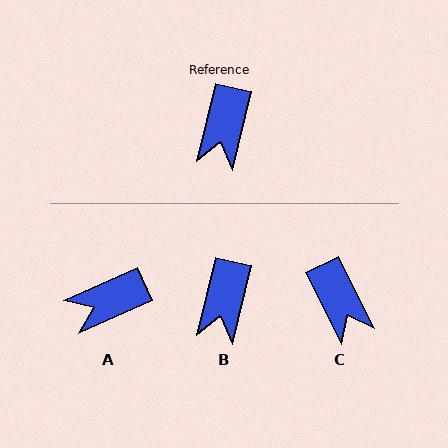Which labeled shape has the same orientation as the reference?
B.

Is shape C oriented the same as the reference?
No, it is off by about 40 degrees.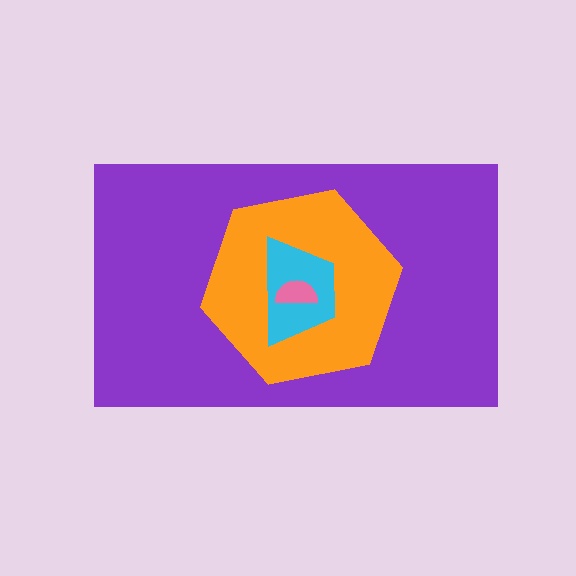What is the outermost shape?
The purple rectangle.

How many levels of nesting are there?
4.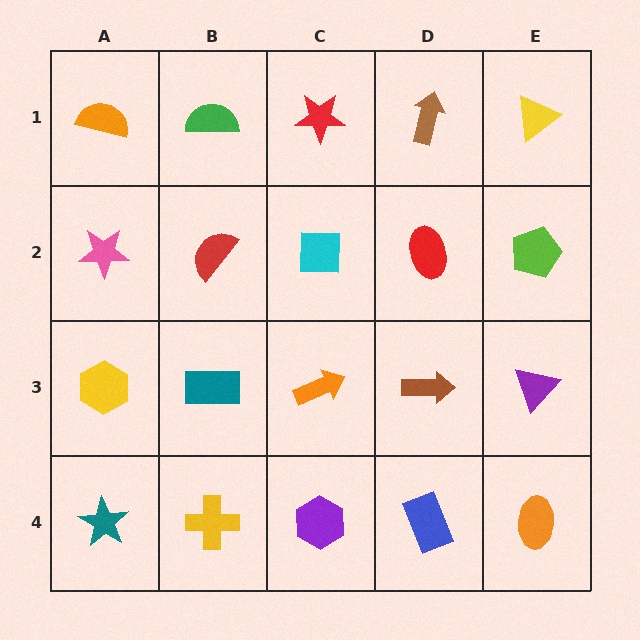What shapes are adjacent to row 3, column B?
A red semicircle (row 2, column B), a yellow cross (row 4, column B), a yellow hexagon (row 3, column A), an orange arrow (row 3, column C).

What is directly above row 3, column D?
A red ellipse.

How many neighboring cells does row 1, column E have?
2.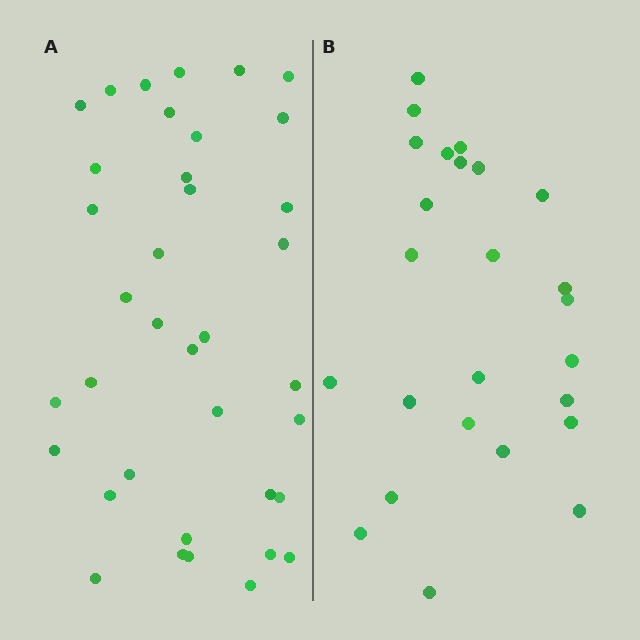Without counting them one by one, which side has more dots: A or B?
Region A (the left region) has more dots.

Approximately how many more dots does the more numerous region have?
Region A has roughly 12 or so more dots than region B.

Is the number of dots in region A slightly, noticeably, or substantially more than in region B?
Region A has substantially more. The ratio is roughly 1.5 to 1.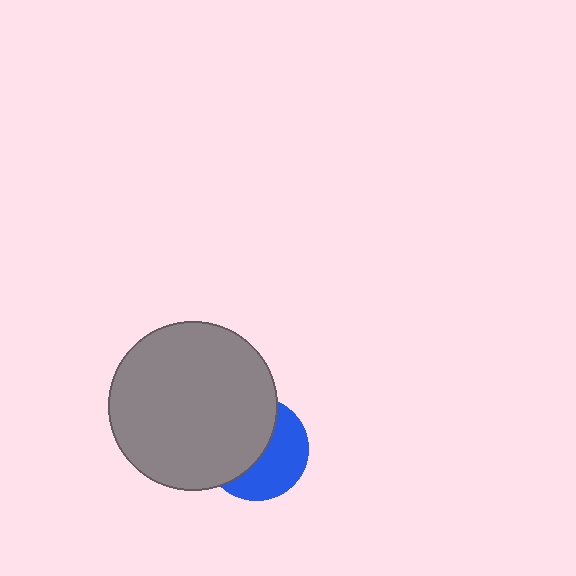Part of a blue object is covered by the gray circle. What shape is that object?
It is a circle.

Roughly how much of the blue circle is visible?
About half of it is visible (roughly 47%).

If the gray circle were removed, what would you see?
You would see the complete blue circle.